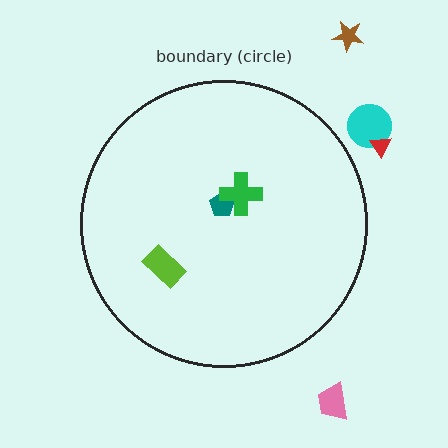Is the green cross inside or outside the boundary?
Inside.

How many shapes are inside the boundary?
3 inside, 4 outside.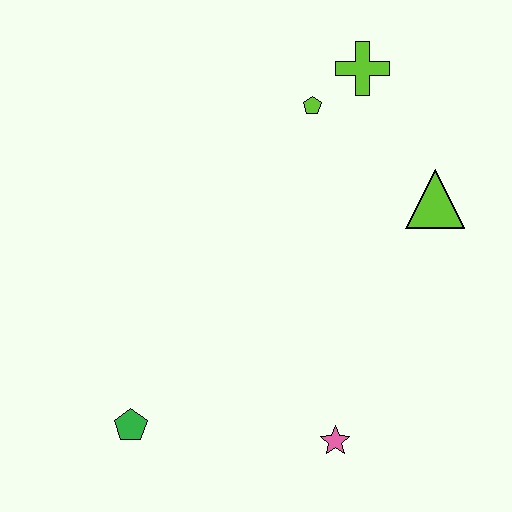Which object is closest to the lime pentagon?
The lime cross is closest to the lime pentagon.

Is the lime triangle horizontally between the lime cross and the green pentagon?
No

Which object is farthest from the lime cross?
The green pentagon is farthest from the lime cross.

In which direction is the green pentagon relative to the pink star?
The green pentagon is to the left of the pink star.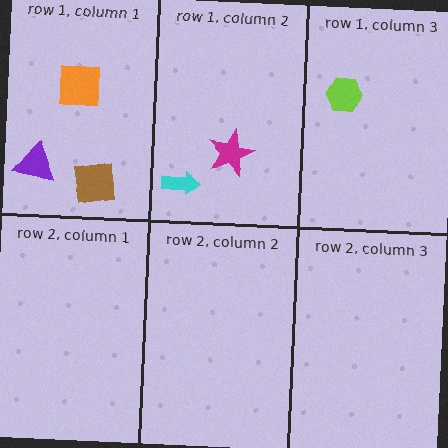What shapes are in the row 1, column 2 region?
The cyan arrow, the magenta star.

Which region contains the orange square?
The row 1, column 1 region.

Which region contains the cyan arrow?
The row 1, column 2 region.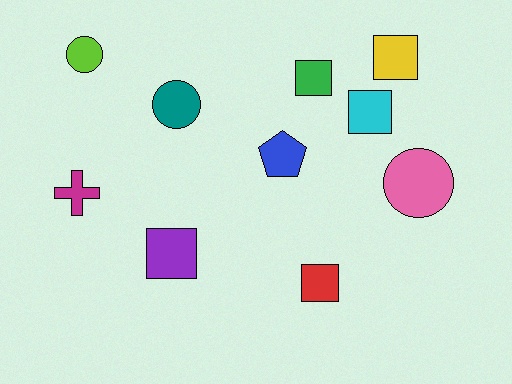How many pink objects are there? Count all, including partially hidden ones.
There is 1 pink object.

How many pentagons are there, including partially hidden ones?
There is 1 pentagon.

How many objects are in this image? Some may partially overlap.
There are 10 objects.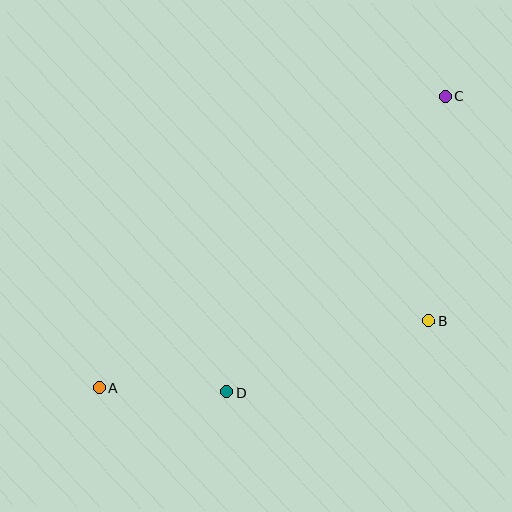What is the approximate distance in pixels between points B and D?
The distance between B and D is approximately 214 pixels.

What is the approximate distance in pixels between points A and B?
The distance between A and B is approximately 337 pixels.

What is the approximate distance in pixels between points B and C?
The distance between B and C is approximately 225 pixels.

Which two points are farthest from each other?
Points A and C are farthest from each other.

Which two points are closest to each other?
Points A and D are closest to each other.